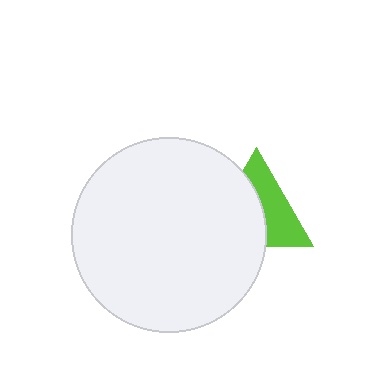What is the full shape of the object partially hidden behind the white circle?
The partially hidden object is a lime triangle.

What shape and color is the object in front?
The object in front is a white circle.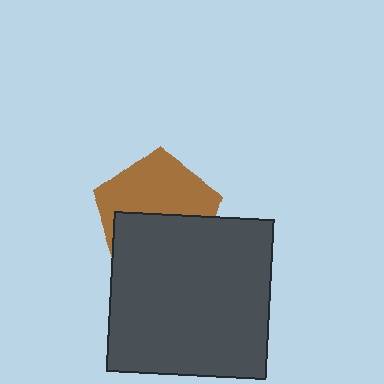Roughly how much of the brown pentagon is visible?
About half of it is visible (roughly 53%).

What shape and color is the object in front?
The object in front is a dark gray square.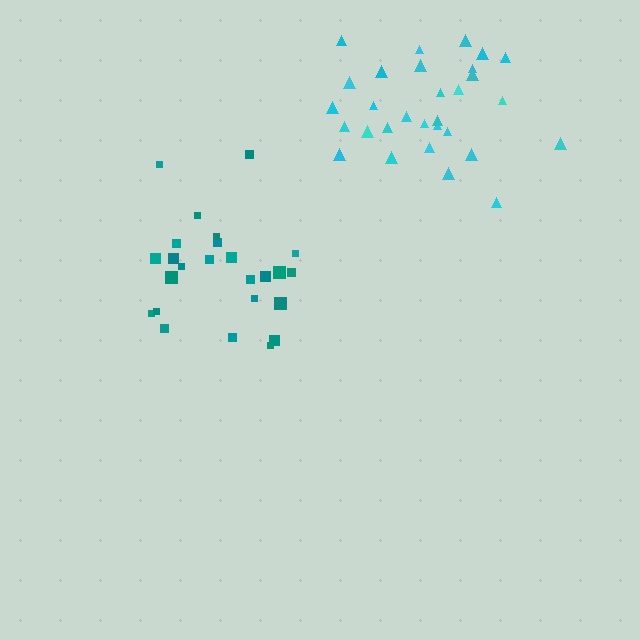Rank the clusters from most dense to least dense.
cyan, teal.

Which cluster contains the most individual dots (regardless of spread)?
Cyan (30).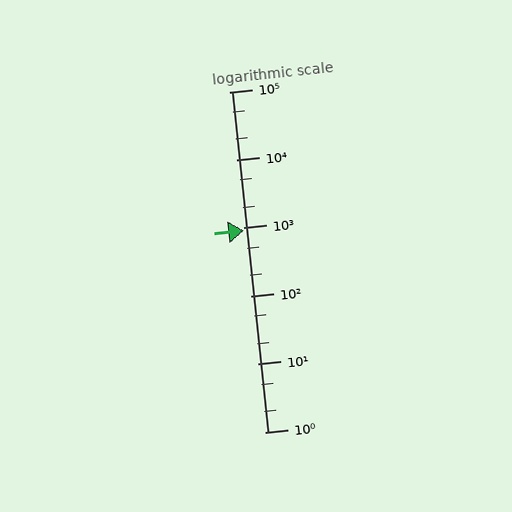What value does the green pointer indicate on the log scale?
The pointer indicates approximately 910.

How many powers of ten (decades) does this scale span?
The scale spans 5 decades, from 1 to 100000.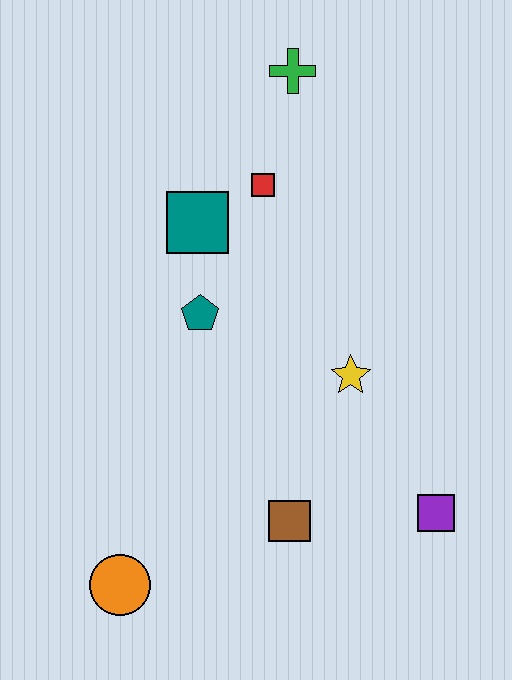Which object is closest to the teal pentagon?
The teal square is closest to the teal pentagon.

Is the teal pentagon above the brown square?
Yes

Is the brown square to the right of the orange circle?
Yes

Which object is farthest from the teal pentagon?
The purple square is farthest from the teal pentagon.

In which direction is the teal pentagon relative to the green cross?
The teal pentagon is below the green cross.